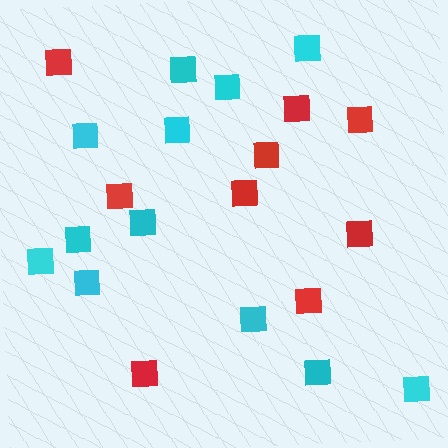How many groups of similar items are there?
There are 2 groups: one group of cyan squares (12) and one group of red squares (9).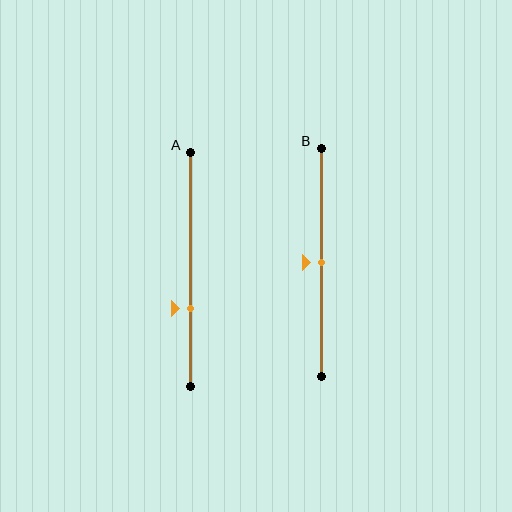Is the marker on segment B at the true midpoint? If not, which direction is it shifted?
Yes, the marker on segment B is at the true midpoint.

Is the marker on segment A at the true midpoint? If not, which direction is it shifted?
No, the marker on segment A is shifted downward by about 17% of the segment length.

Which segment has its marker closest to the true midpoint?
Segment B has its marker closest to the true midpoint.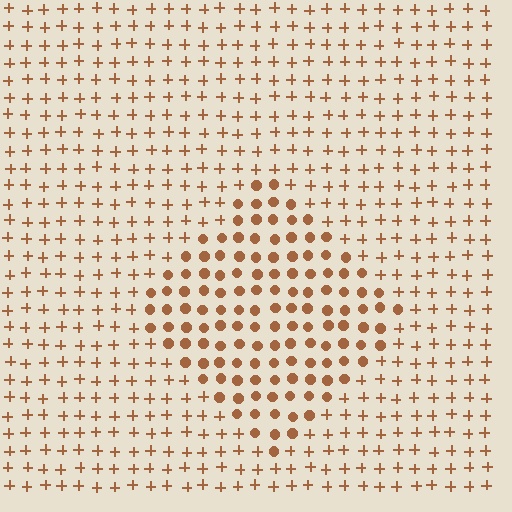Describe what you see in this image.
The image is filled with small brown elements arranged in a uniform grid. A diamond-shaped region contains circles, while the surrounding area contains plus signs. The boundary is defined purely by the change in element shape.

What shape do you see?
I see a diamond.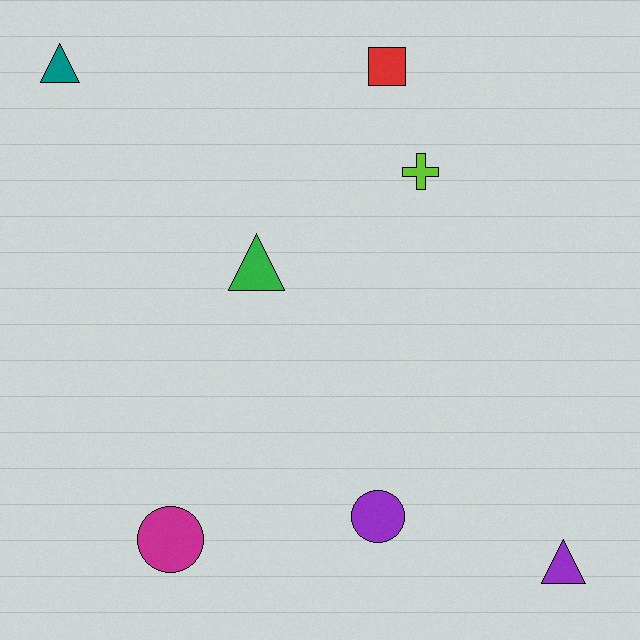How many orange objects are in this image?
There are no orange objects.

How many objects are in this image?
There are 7 objects.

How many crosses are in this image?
There is 1 cross.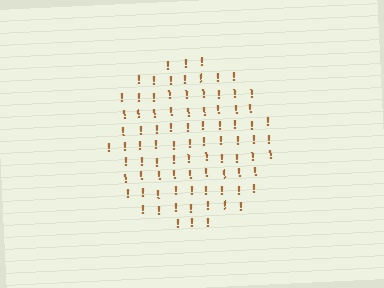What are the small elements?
The small elements are exclamation marks.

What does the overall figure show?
The overall figure shows a circle.